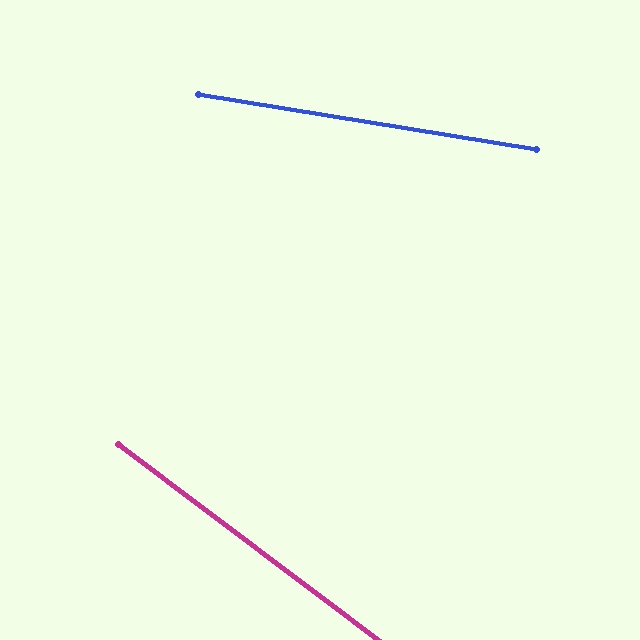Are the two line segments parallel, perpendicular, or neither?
Neither parallel nor perpendicular — they differ by about 28°.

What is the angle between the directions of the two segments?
Approximately 28 degrees.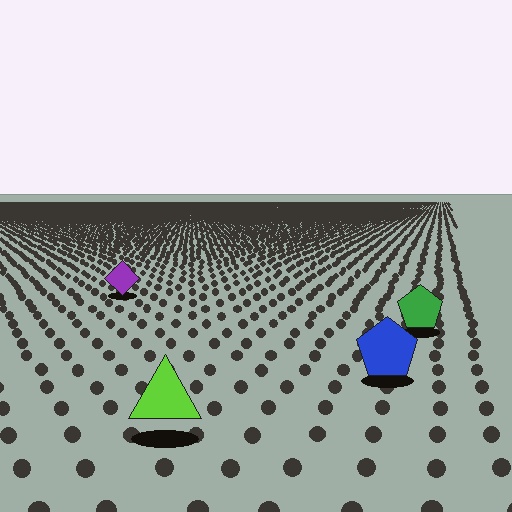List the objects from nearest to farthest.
From nearest to farthest: the lime triangle, the blue pentagon, the green pentagon, the purple diamond.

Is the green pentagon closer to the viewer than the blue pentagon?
No. The blue pentagon is closer — you can tell from the texture gradient: the ground texture is coarser near it.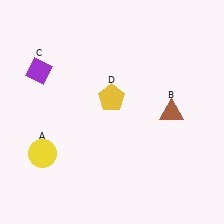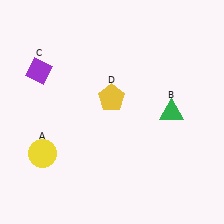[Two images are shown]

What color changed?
The triangle (B) changed from brown in Image 1 to green in Image 2.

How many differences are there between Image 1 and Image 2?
There is 1 difference between the two images.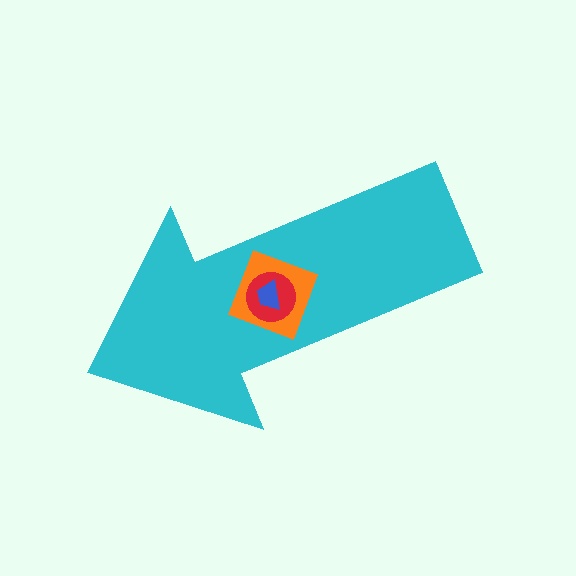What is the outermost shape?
The cyan arrow.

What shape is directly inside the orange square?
The red circle.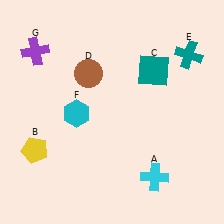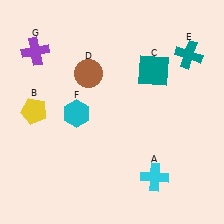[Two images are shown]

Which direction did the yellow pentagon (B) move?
The yellow pentagon (B) moved up.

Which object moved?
The yellow pentagon (B) moved up.